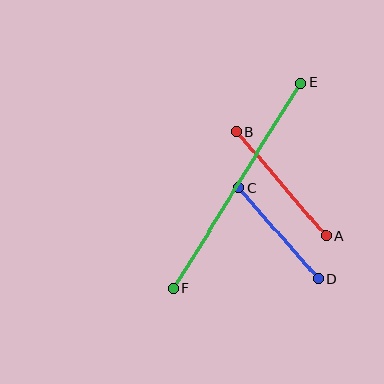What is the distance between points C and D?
The distance is approximately 121 pixels.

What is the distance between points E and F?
The distance is approximately 242 pixels.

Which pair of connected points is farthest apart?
Points E and F are farthest apart.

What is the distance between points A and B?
The distance is approximately 137 pixels.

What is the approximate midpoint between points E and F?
The midpoint is at approximately (237, 186) pixels.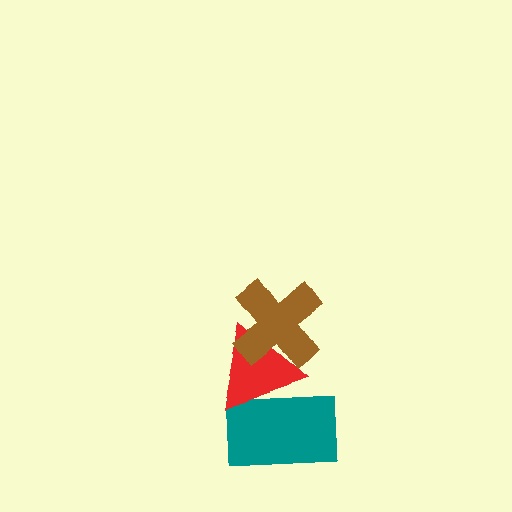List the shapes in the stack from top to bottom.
From top to bottom: the brown cross, the red triangle, the teal rectangle.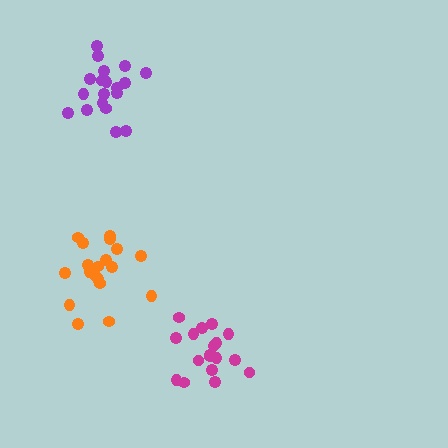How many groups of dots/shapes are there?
There are 3 groups.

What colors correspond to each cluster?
The clusters are colored: orange, purple, magenta.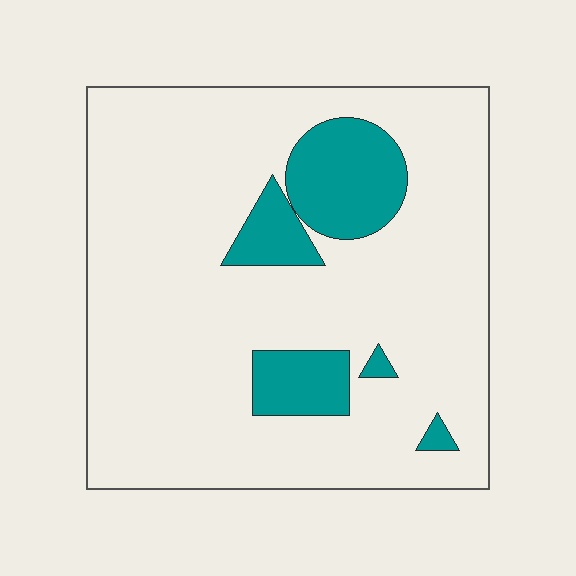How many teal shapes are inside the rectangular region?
5.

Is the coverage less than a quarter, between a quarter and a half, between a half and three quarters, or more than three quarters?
Less than a quarter.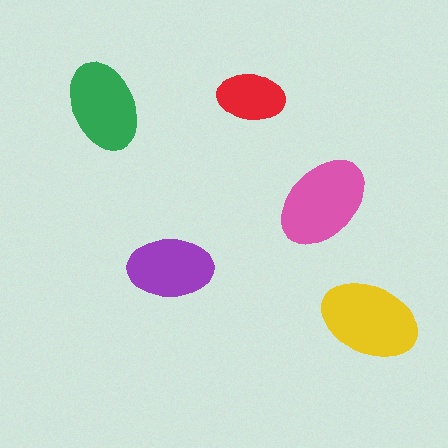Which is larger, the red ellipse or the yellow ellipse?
The yellow one.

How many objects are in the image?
There are 5 objects in the image.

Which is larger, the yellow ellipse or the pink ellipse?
The yellow one.